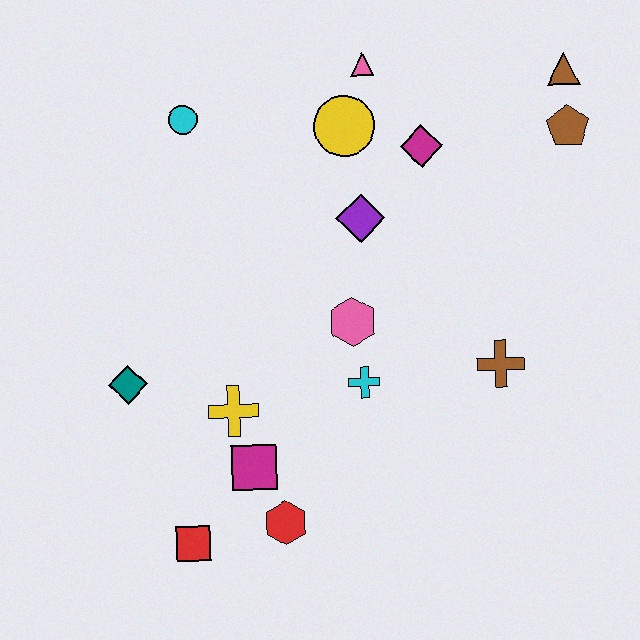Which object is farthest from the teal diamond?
The brown triangle is farthest from the teal diamond.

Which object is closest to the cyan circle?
The yellow circle is closest to the cyan circle.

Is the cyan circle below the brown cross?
No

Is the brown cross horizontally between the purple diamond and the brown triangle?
Yes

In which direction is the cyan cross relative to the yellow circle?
The cyan cross is below the yellow circle.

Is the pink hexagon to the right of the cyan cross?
No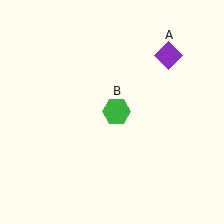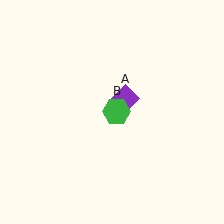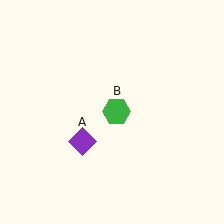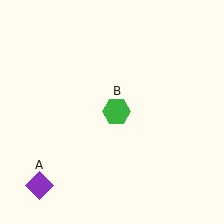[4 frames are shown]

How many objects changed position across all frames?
1 object changed position: purple diamond (object A).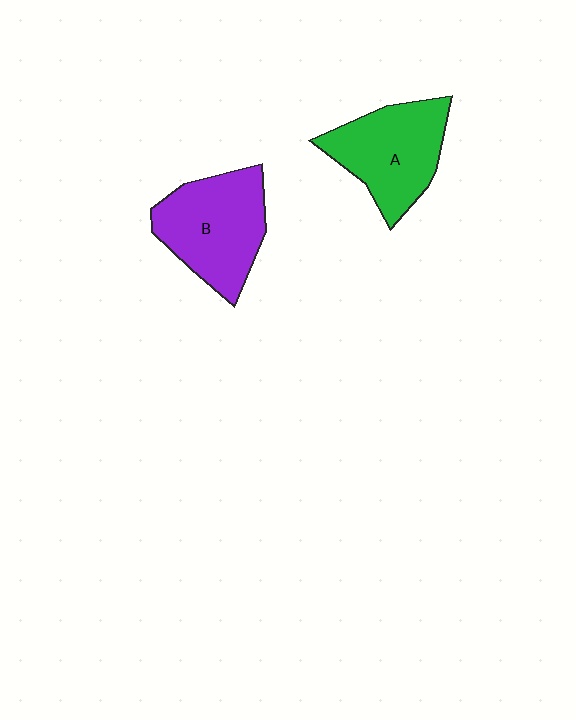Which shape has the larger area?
Shape B (purple).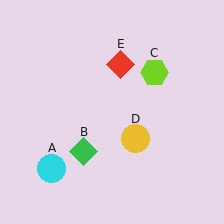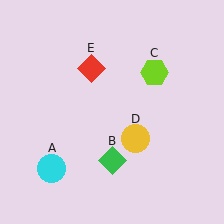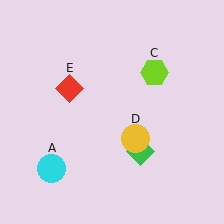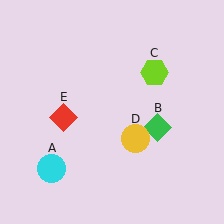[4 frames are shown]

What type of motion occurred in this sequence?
The green diamond (object B), red diamond (object E) rotated counterclockwise around the center of the scene.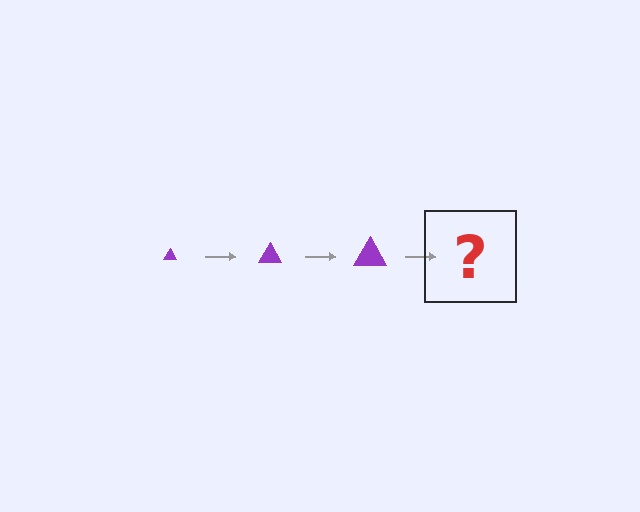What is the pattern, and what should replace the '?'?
The pattern is that the triangle gets progressively larger each step. The '?' should be a purple triangle, larger than the previous one.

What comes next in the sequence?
The next element should be a purple triangle, larger than the previous one.